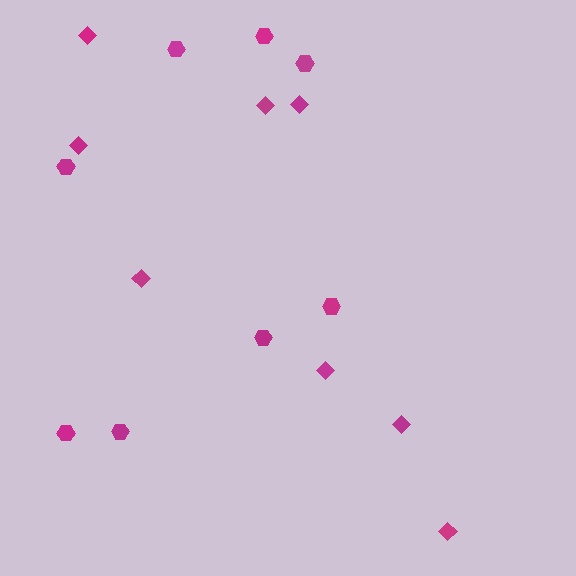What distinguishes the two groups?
There are 2 groups: one group of diamonds (8) and one group of hexagons (8).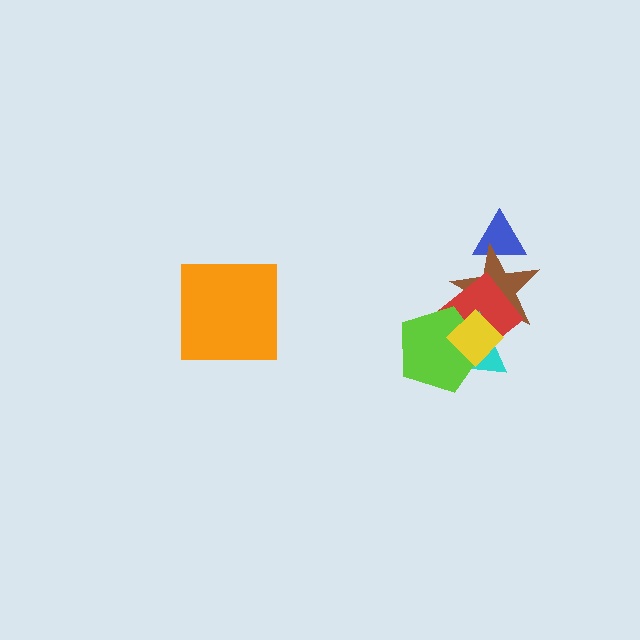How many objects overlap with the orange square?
0 objects overlap with the orange square.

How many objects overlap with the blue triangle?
1 object overlaps with the blue triangle.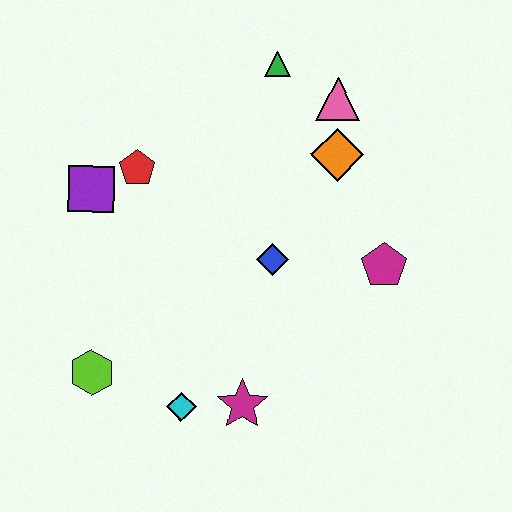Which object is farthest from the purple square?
The magenta pentagon is farthest from the purple square.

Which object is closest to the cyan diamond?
The magenta star is closest to the cyan diamond.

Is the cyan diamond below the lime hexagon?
Yes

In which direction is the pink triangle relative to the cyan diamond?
The pink triangle is above the cyan diamond.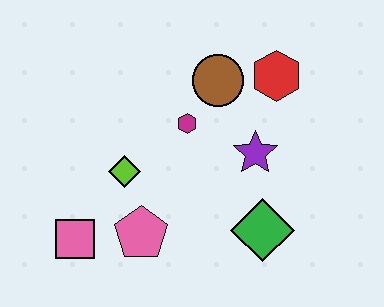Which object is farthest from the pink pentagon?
The red hexagon is farthest from the pink pentagon.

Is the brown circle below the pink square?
No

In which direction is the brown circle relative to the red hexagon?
The brown circle is to the left of the red hexagon.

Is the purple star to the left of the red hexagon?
Yes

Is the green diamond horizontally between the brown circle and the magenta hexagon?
No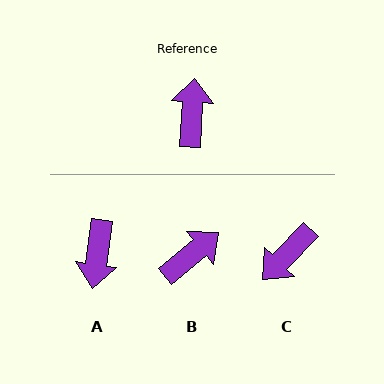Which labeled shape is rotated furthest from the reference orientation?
A, about 176 degrees away.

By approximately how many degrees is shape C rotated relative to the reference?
Approximately 140 degrees counter-clockwise.